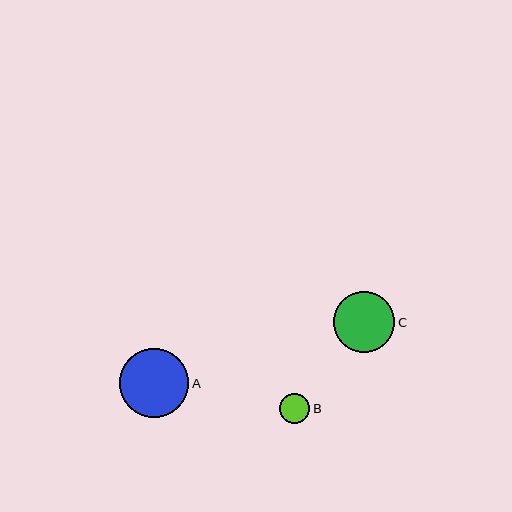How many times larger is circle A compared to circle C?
Circle A is approximately 1.1 times the size of circle C.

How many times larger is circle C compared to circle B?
Circle C is approximately 2.0 times the size of circle B.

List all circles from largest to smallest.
From largest to smallest: A, C, B.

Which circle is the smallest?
Circle B is the smallest with a size of approximately 30 pixels.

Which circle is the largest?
Circle A is the largest with a size of approximately 69 pixels.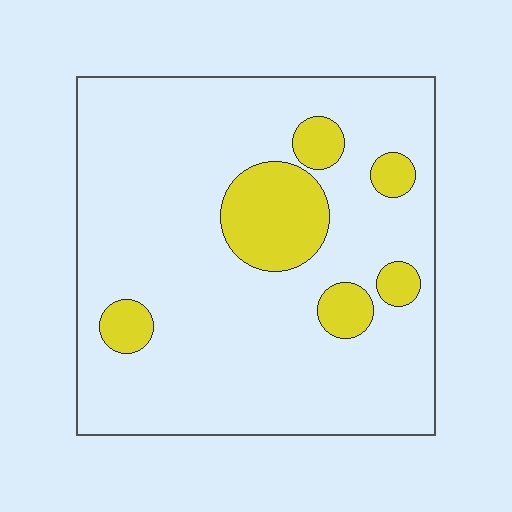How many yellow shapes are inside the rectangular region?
6.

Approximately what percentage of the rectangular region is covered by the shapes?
Approximately 15%.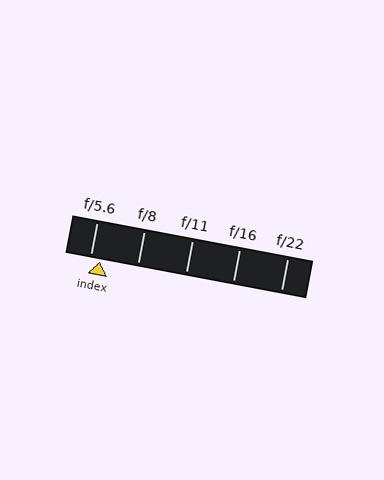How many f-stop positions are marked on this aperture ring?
There are 5 f-stop positions marked.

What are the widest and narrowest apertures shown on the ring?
The widest aperture shown is f/5.6 and the narrowest is f/22.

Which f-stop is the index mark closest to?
The index mark is closest to f/5.6.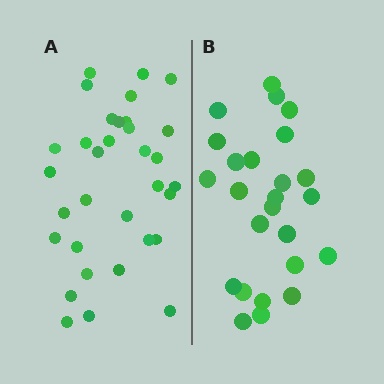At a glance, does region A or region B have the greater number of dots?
Region A (the left region) has more dots.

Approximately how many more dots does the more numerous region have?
Region A has roughly 8 or so more dots than region B.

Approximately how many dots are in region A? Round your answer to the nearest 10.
About 30 dots. (The exact count is 33, which rounds to 30.)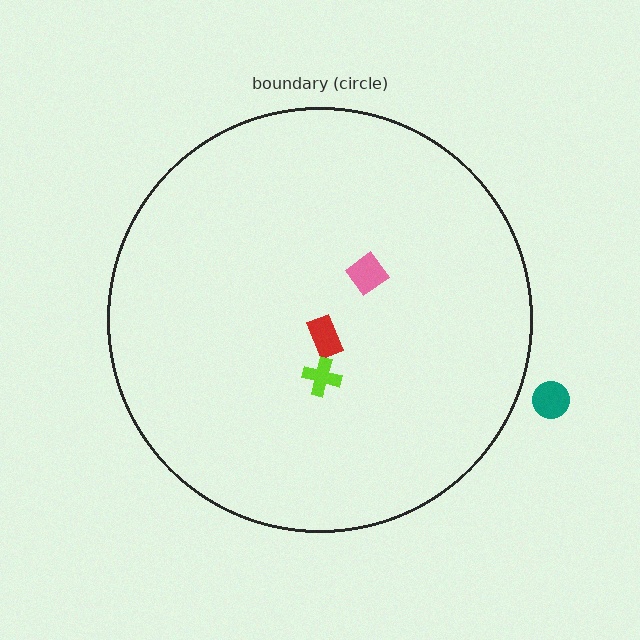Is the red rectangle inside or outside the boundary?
Inside.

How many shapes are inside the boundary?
3 inside, 1 outside.